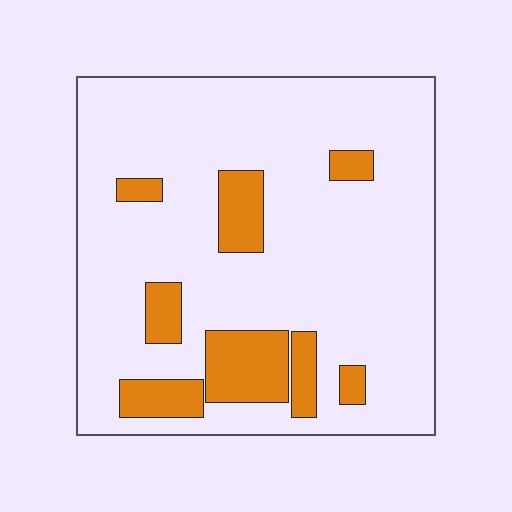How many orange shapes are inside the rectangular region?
8.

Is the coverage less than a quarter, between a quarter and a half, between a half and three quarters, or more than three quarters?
Less than a quarter.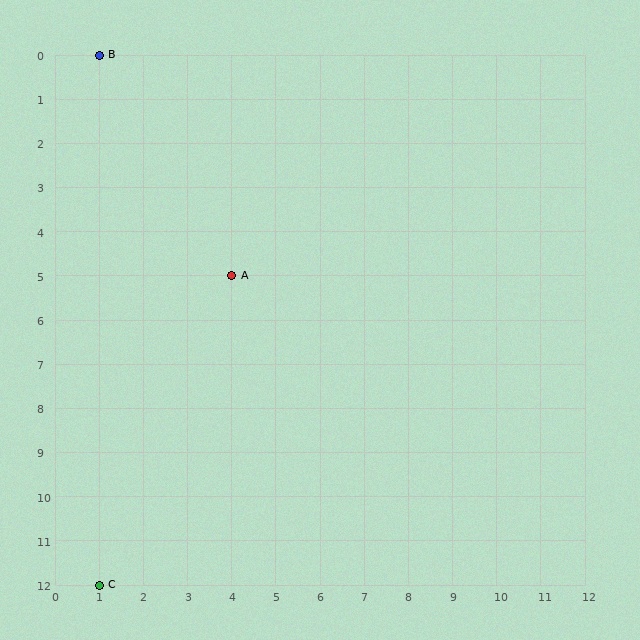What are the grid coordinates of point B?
Point B is at grid coordinates (1, 0).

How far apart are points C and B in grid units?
Points C and B are 12 rows apart.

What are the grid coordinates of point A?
Point A is at grid coordinates (4, 5).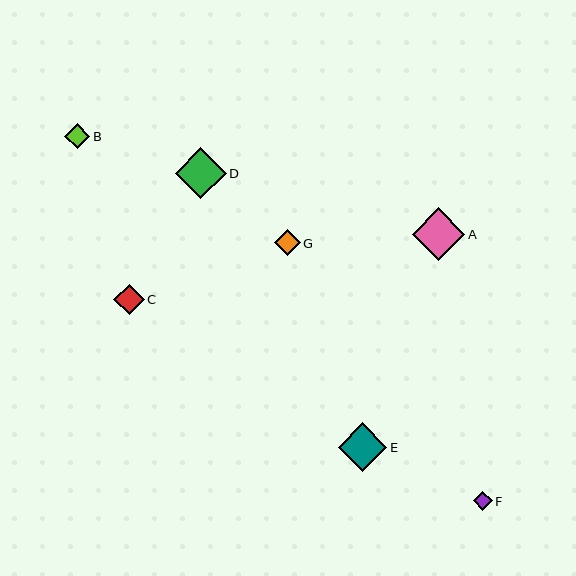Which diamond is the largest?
Diamond A is the largest with a size of approximately 53 pixels.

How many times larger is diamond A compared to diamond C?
Diamond A is approximately 1.8 times the size of diamond C.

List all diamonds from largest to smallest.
From largest to smallest: A, D, E, C, G, B, F.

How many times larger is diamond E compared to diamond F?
Diamond E is approximately 2.6 times the size of diamond F.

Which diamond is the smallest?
Diamond F is the smallest with a size of approximately 19 pixels.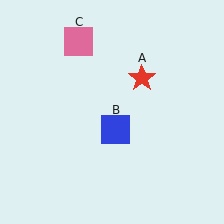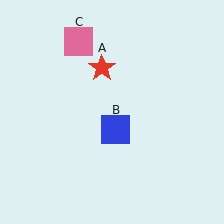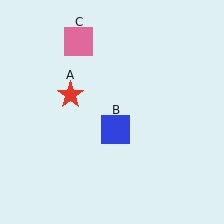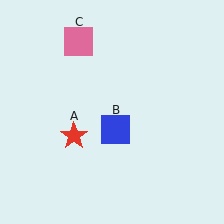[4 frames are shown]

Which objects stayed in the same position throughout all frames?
Blue square (object B) and pink square (object C) remained stationary.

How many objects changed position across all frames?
1 object changed position: red star (object A).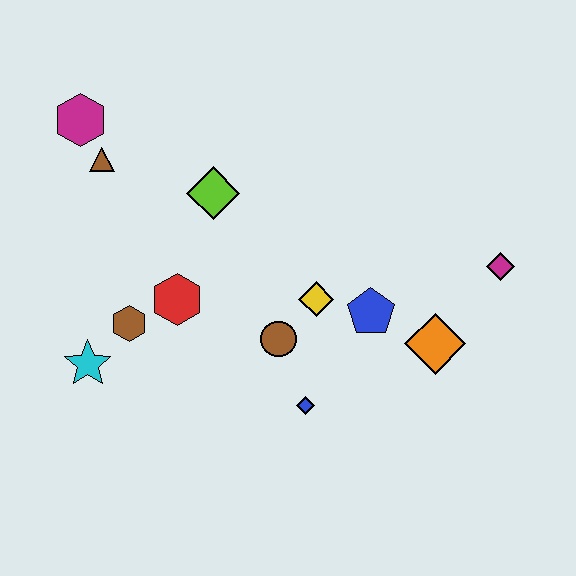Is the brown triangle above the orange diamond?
Yes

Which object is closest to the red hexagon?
The brown hexagon is closest to the red hexagon.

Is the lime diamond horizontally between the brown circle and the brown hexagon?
Yes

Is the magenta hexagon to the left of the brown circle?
Yes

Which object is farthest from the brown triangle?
The magenta diamond is farthest from the brown triangle.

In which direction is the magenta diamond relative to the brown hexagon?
The magenta diamond is to the right of the brown hexagon.